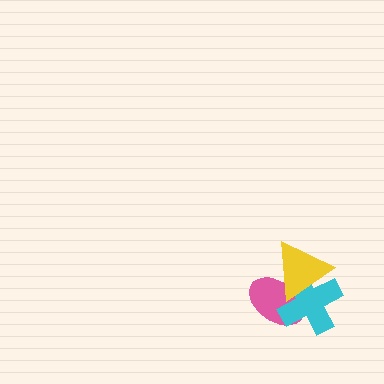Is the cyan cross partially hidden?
Yes, it is partially covered by another shape.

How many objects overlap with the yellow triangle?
2 objects overlap with the yellow triangle.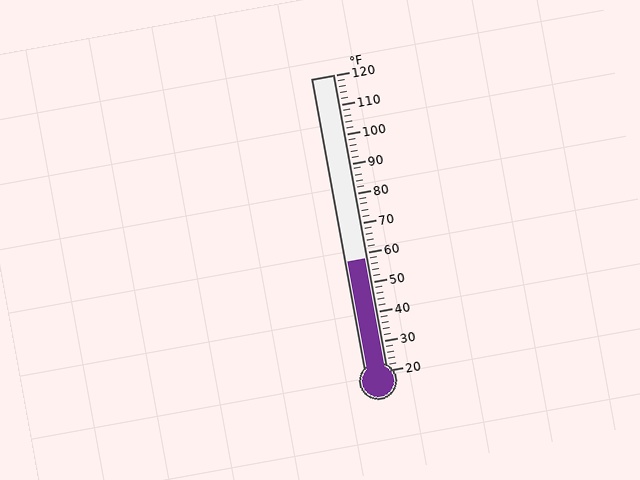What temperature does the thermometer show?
The thermometer shows approximately 58°F.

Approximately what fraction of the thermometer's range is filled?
The thermometer is filled to approximately 40% of its range.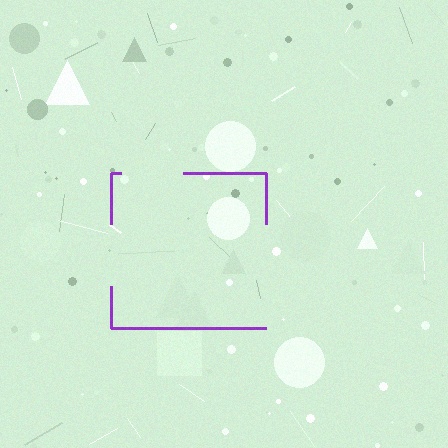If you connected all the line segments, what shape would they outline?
They would outline a square.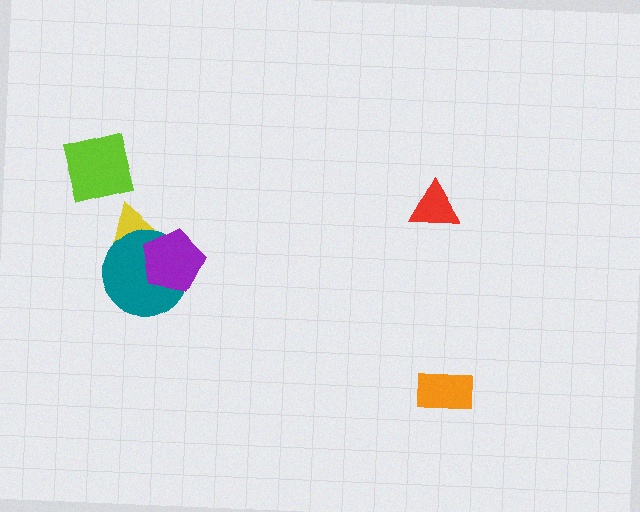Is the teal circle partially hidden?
Yes, it is partially covered by another shape.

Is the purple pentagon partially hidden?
No, no other shape covers it.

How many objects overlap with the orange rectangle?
0 objects overlap with the orange rectangle.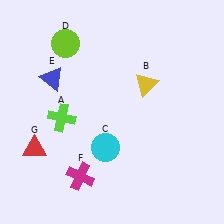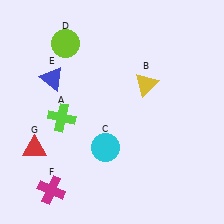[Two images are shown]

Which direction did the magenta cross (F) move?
The magenta cross (F) moved left.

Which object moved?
The magenta cross (F) moved left.